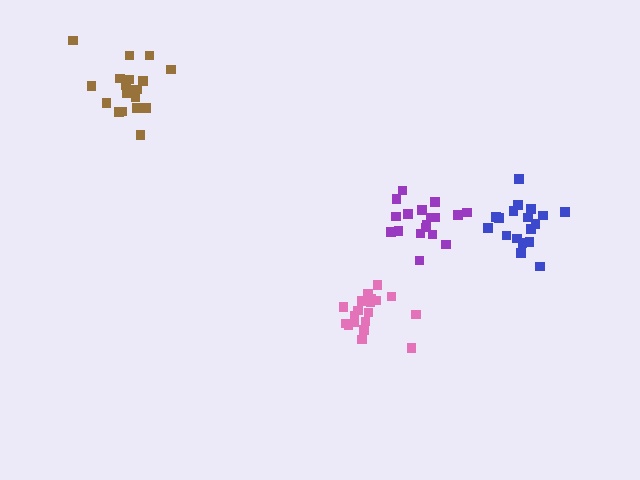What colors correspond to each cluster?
The clusters are colored: pink, brown, purple, blue.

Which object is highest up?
The brown cluster is topmost.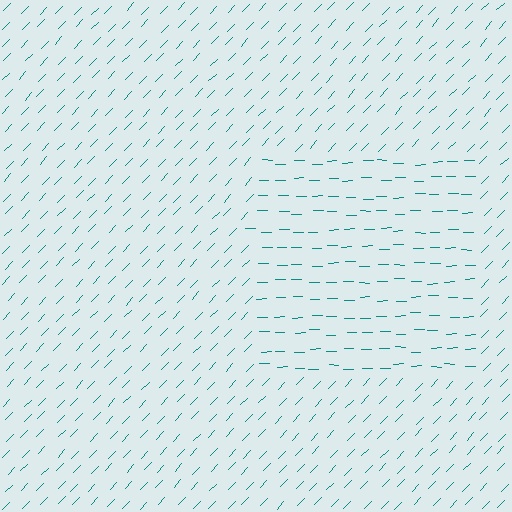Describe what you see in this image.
The image is filled with small teal line segments. A rectangle region in the image has lines oriented differently from the surrounding lines, creating a visible texture boundary.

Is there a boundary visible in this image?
Yes, there is a texture boundary formed by a change in line orientation.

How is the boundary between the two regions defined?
The boundary is defined purely by a change in line orientation (approximately 45 degrees difference). All lines are the same color and thickness.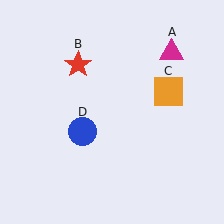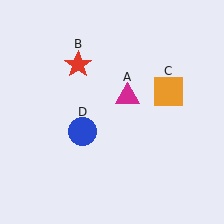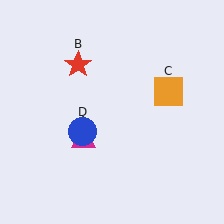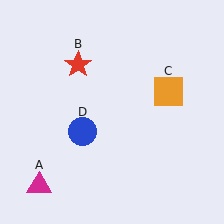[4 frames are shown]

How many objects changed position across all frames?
1 object changed position: magenta triangle (object A).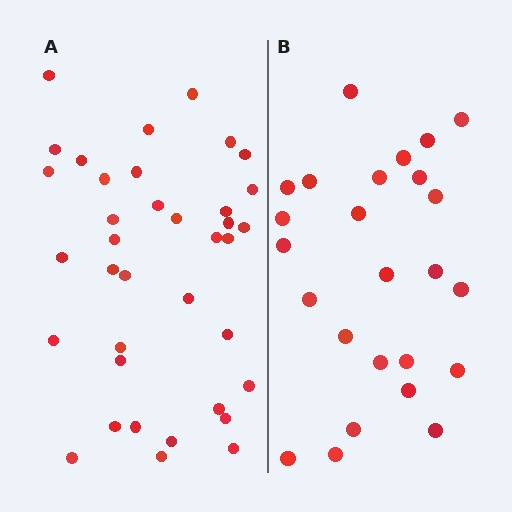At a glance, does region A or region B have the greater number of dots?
Region A (the left region) has more dots.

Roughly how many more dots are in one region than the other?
Region A has roughly 12 or so more dots than region B.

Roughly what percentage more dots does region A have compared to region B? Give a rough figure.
About 50% more.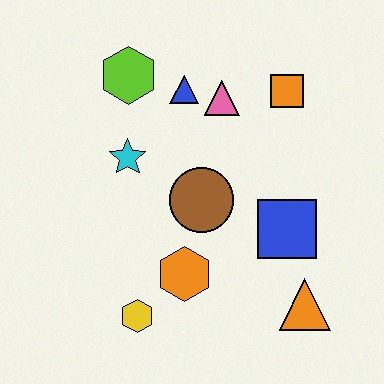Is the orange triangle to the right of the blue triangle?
Yes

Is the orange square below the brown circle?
No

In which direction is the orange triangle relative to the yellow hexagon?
The orange triangle is to the right of the yellow hexagon.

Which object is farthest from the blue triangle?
The orange triangle is farthest from the blue triangle.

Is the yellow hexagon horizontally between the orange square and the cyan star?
Yes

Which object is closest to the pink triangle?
The blue triangle is closest to the pink triangle.